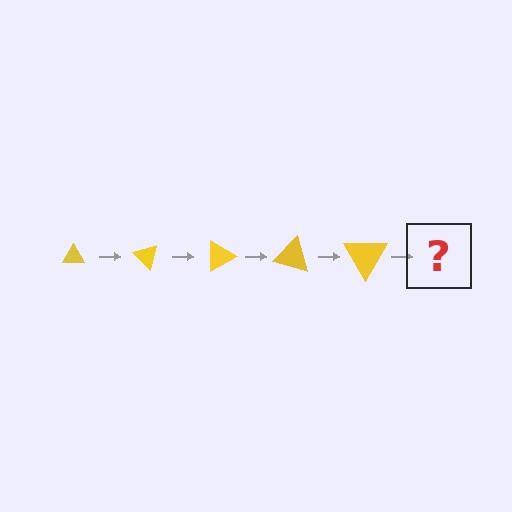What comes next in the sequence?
The next element should be a triangle, larger than the previous one and rotated 225 degrees from the start.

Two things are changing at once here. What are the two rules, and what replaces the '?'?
The two rules are that the triangle grows larger each step and it rotates 45 degrees each step. The '?' should be a triangle, larger than the previous one and rotated 225 degrees from the start.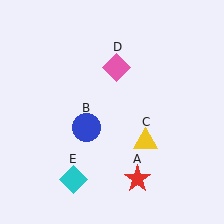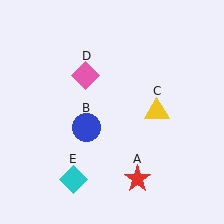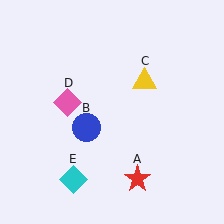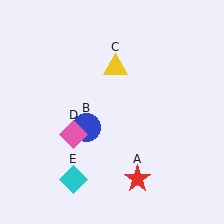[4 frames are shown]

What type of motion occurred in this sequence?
The yellow triangle (object C), pink diamond (object D) rotated counterclockwise around the center of the scene.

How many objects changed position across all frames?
2 objects changed position: yellow triangle (object C), pink diamond (object D).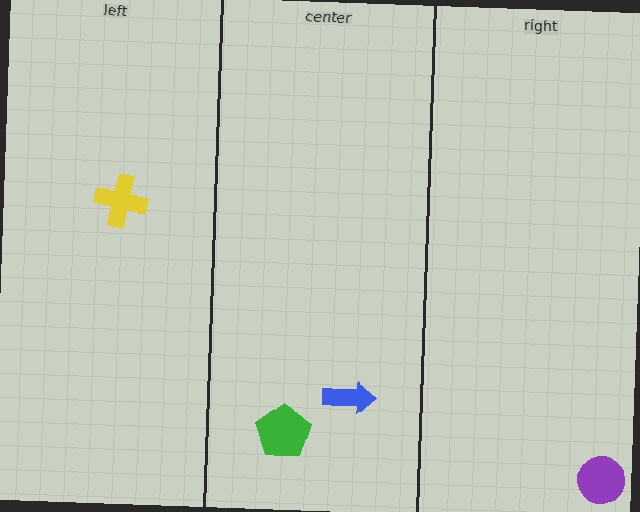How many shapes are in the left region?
1.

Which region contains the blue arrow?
The center region.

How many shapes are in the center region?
2.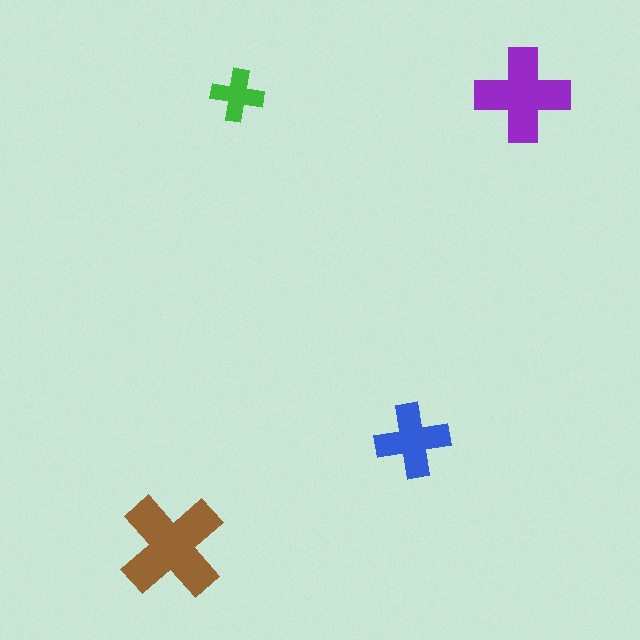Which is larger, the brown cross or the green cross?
The brown one.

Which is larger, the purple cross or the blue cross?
The purple one.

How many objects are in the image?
There are 4 objects in the image.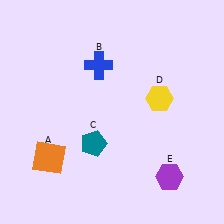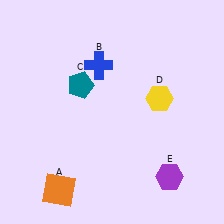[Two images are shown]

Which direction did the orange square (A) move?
The orange square (A) moved down.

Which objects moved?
The objects that moved are: the orange square (A), the teal pentagon (C).